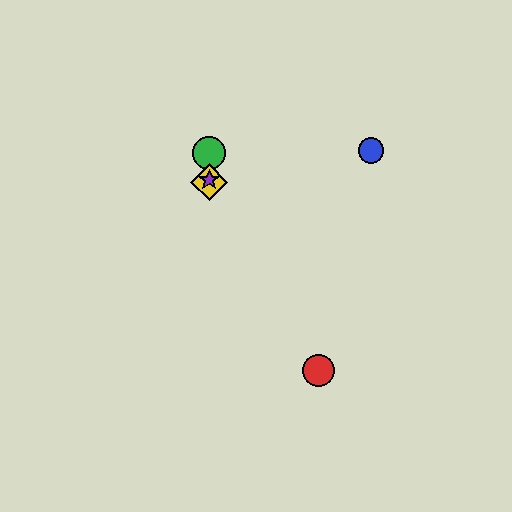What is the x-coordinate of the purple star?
The purple star is at x≈209.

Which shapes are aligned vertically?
The green circle, the yellow diamond, the purple star are aligned vertically.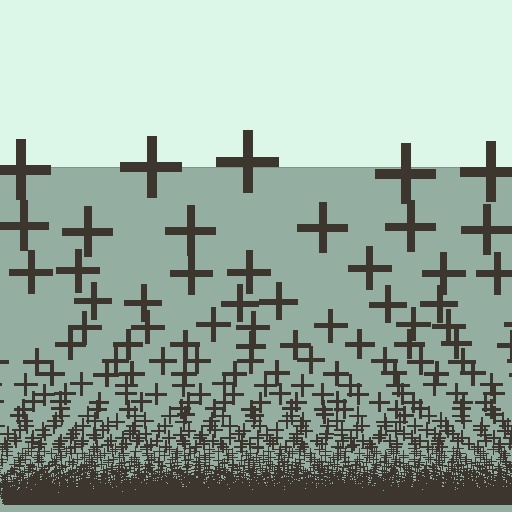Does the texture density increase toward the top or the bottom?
Density increases toward the bottom.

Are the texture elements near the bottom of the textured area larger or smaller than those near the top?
Smaller. The gradient is inverted — elements near the bottom are smaller and denser.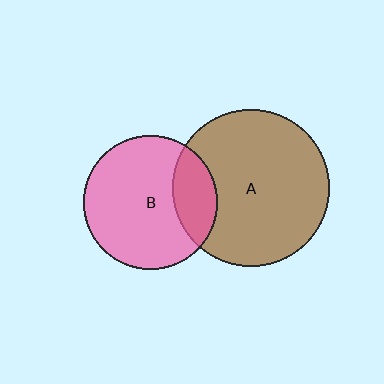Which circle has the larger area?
Circle A (brown).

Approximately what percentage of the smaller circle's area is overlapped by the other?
Approximately 20%.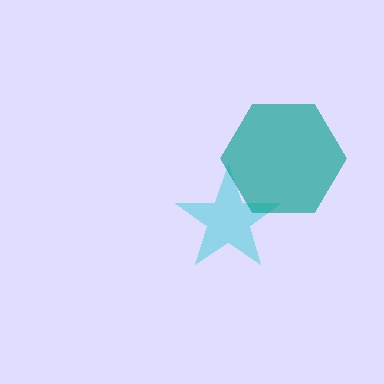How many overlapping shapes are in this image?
There are 2 overlapping shapes in the image.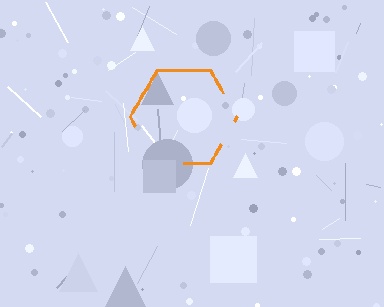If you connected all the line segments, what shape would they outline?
They would outline a hexagon.